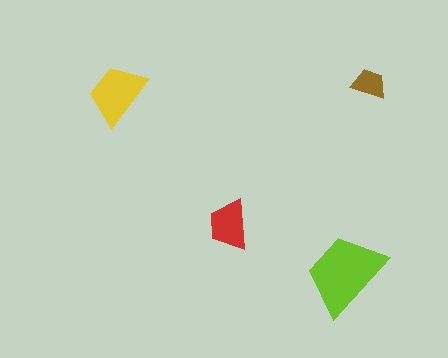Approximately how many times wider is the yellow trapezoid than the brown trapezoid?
About 2 times wider.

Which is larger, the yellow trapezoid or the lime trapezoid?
The lime one.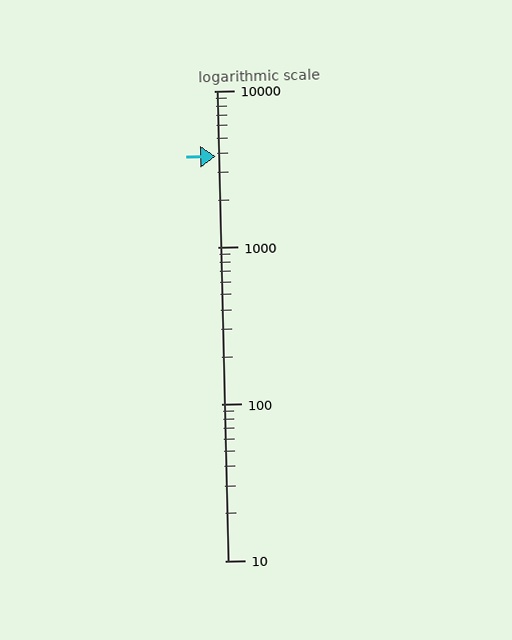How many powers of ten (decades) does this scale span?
The scale spans 3 decades, from 10 to 10000.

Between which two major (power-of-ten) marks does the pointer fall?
The pointer is between 1000 and 10000.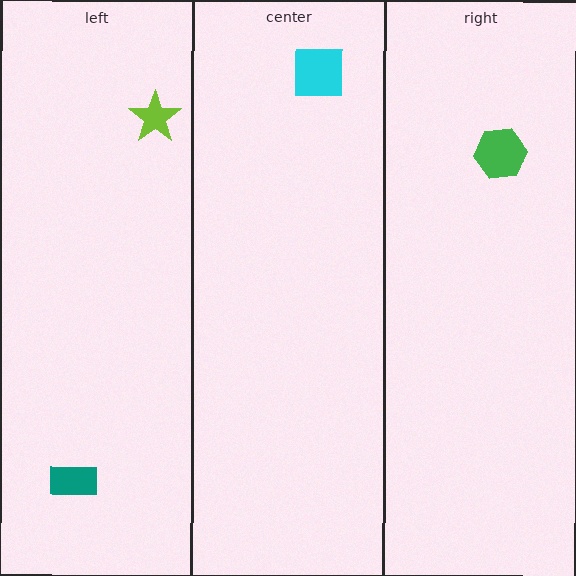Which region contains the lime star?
The left region.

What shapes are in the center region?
The cyan square.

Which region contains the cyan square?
The center region.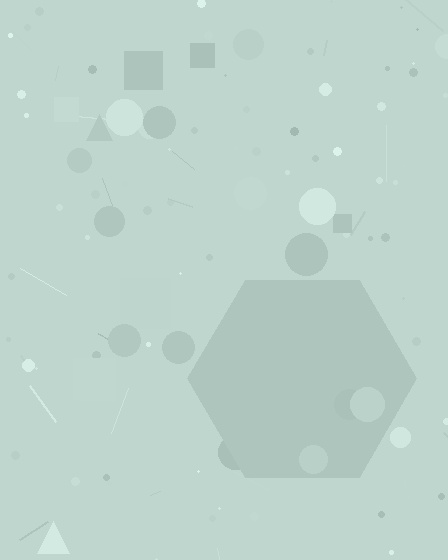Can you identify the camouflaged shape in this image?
The camouflaged shape is a hexagon.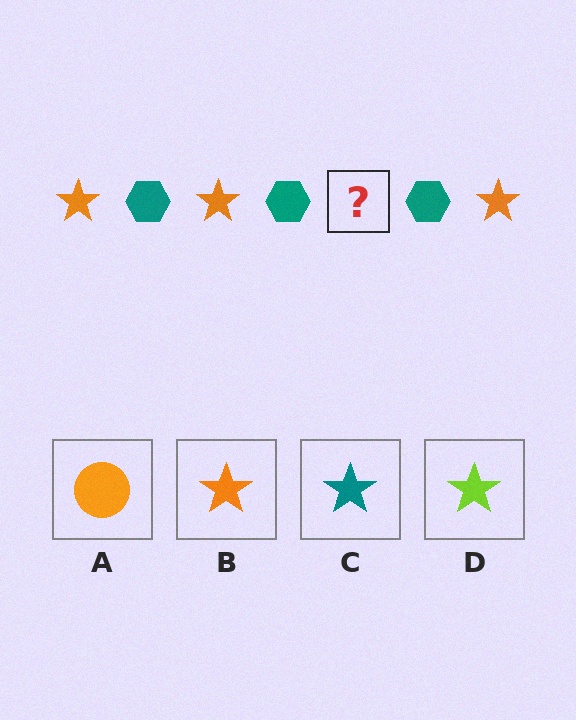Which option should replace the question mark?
Option B.